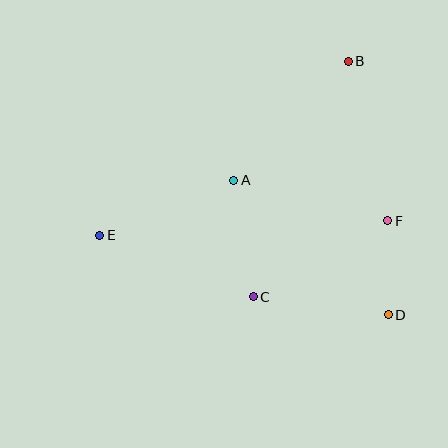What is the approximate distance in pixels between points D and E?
The distance between D and E is approximately 299 pixels.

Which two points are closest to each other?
Points D and F are closest to each other.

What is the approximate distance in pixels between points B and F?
The distance between B and F is approximately 164 pixels.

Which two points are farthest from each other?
Points B and E are farthest from each other.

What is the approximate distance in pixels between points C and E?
The distance between C and E is approximately 166 pixels.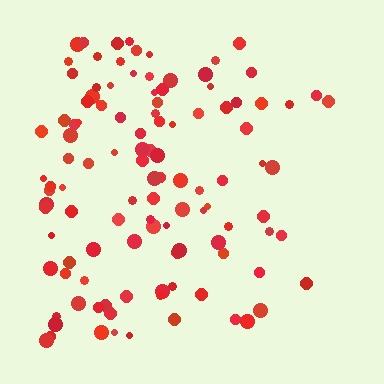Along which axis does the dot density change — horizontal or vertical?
Horizontal.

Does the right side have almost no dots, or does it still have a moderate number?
Still a moderate number, just noticeably fewer than the left.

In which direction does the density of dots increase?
From right to left, with the left side densest.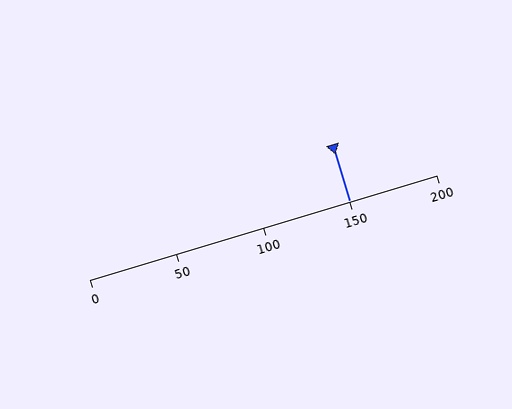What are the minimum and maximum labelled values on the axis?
The axis runs from 0 to 200.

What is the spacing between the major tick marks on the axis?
The major ticks are spaced 50 apart.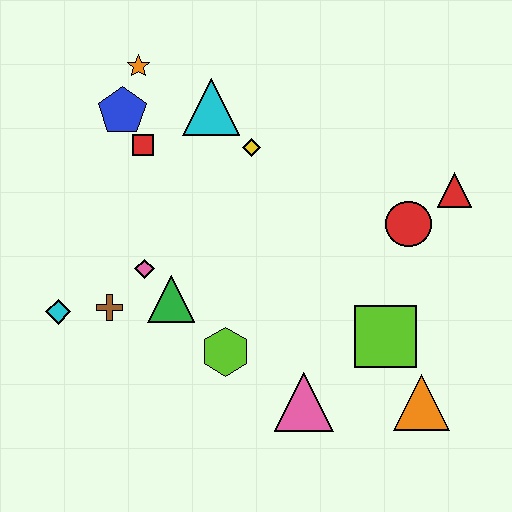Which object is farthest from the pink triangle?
The orange star is farthest from the pink triangle.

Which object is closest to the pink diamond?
The green triangle is closest to the pink diamond.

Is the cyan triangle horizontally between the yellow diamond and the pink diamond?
Yes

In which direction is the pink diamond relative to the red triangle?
The pink diamond is to the left of the red triangle.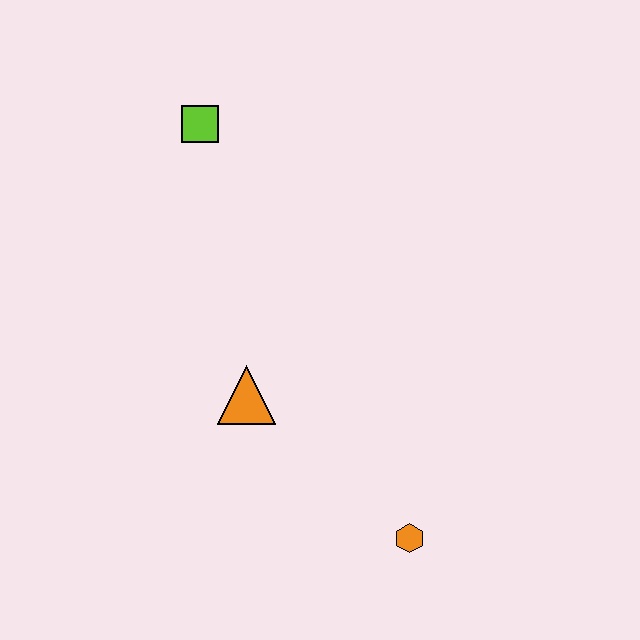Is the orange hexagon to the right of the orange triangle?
Yes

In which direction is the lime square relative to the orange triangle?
The lime square is above the orange triangle.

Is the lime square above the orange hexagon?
Yes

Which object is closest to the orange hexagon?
The orange triangle is closest to the orange hexagon.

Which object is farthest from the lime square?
The orange hexagon is farthest from the lime square.